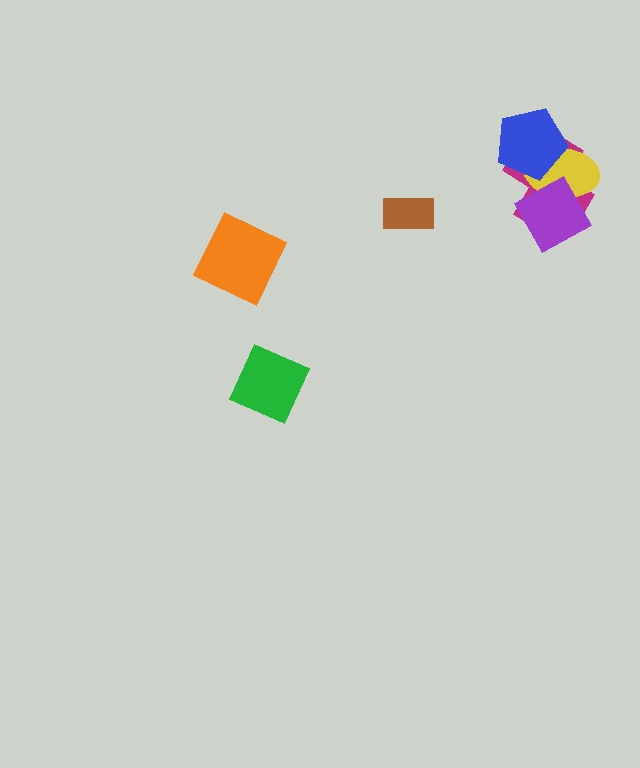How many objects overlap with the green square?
0 objects overlap with the green square.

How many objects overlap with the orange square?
0 objects overlap with the orange square.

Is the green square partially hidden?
No, no other shape covers it.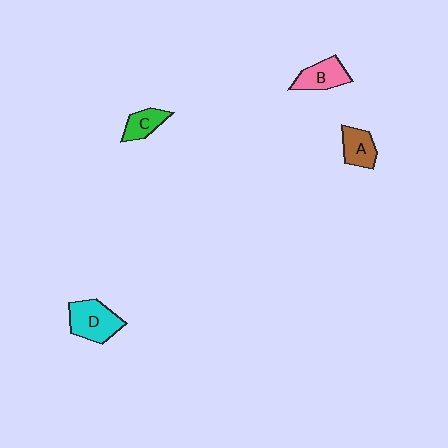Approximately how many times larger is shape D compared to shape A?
Approximately 1.5 times.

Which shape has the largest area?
Shape D (cyan).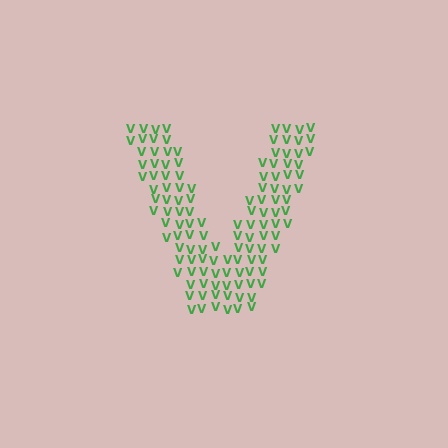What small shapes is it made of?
It is made of small letter V's.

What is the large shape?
The large shape is the letter V.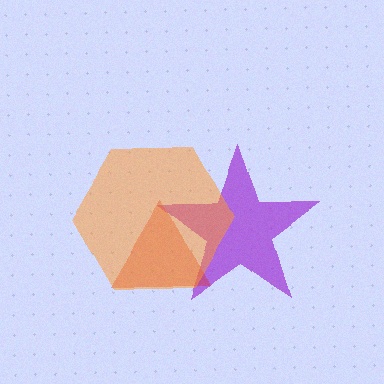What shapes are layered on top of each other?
The layered shapes are: a purple star, a red triangle, an orange hexagon.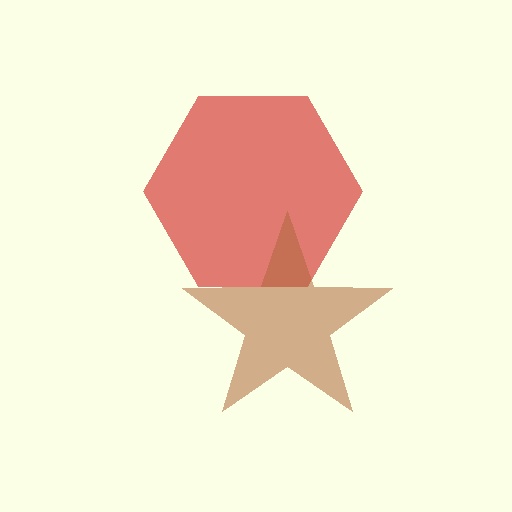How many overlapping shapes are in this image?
There are 2 overlapping shapes in the image.